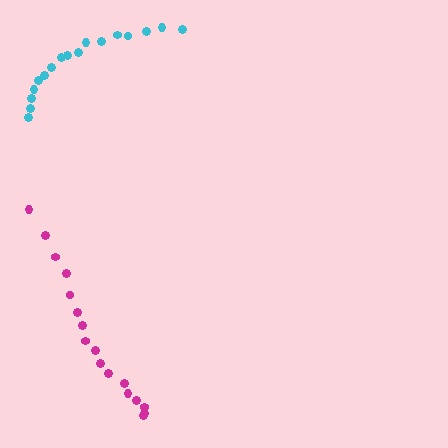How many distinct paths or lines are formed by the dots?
There are 2 distinct paths.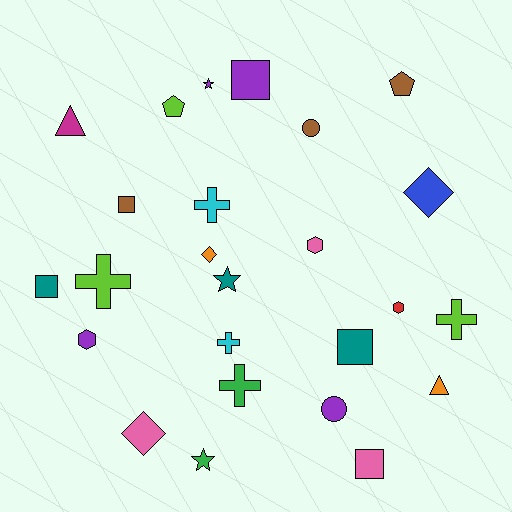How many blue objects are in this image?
There is 1 blue object.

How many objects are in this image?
There are 25 objects.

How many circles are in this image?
There are 2 circles.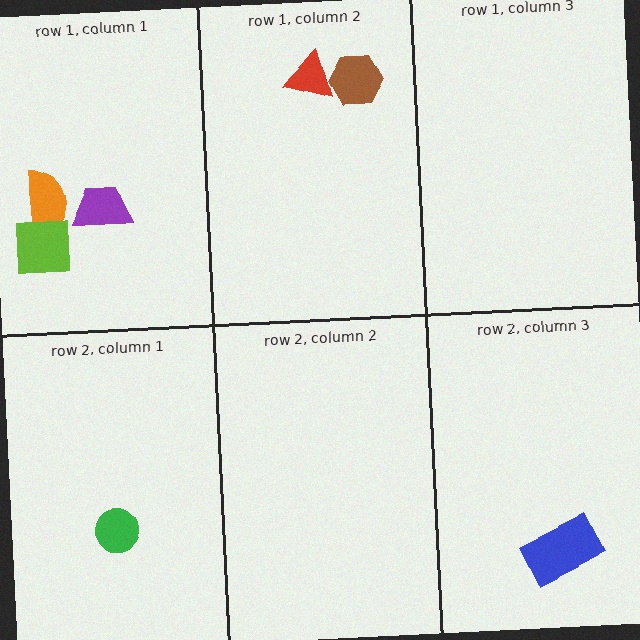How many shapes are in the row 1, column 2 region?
2.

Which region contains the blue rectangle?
The row 2, column 3 region.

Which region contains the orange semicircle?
The row 1, column 1 region.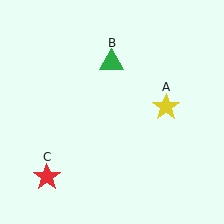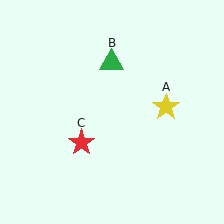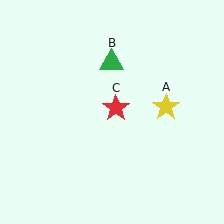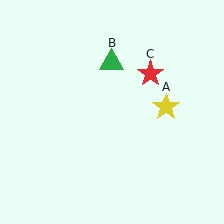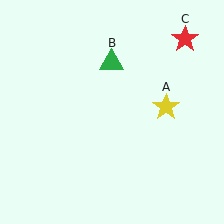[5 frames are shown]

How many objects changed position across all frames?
1 object changed position: red star (object C).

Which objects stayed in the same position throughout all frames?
Yellow star (object A) and green triangle (object B) remained stationary.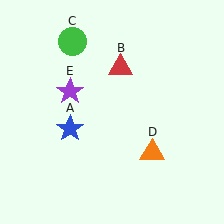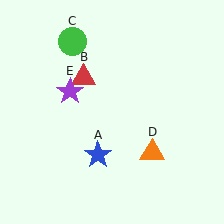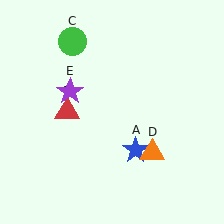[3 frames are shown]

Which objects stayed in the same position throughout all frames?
Green circle (object C) and orange triangle (object D) and purple star (object E) remained stationary.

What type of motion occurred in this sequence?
The blue star (object A), red triangle (object B) rotated counterclockwise around the center of the scene.